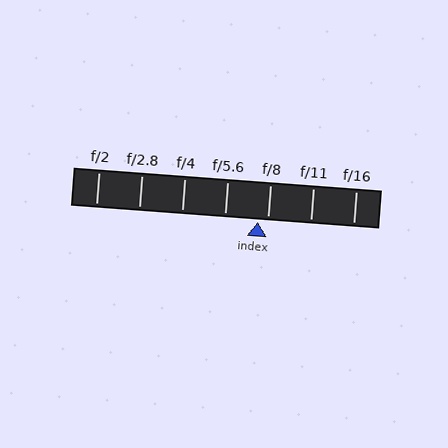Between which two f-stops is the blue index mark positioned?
The index mark is between f/5.6 and f/8.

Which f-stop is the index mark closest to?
The index mark is closest to f/8.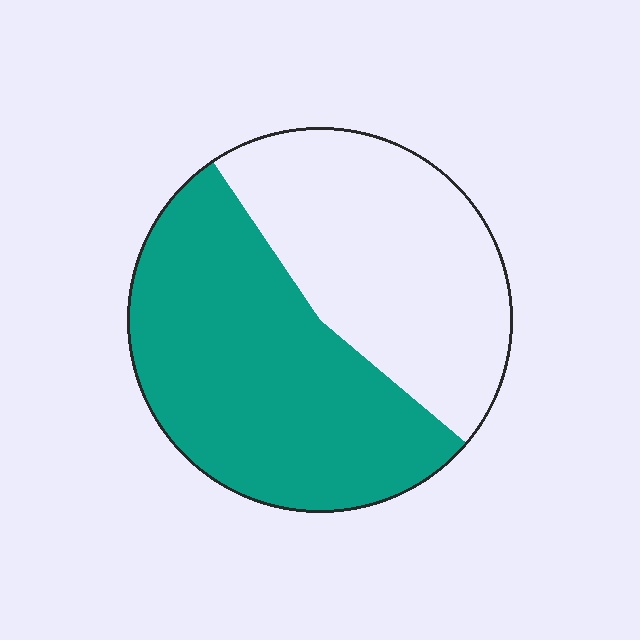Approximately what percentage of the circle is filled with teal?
Approximately 55%.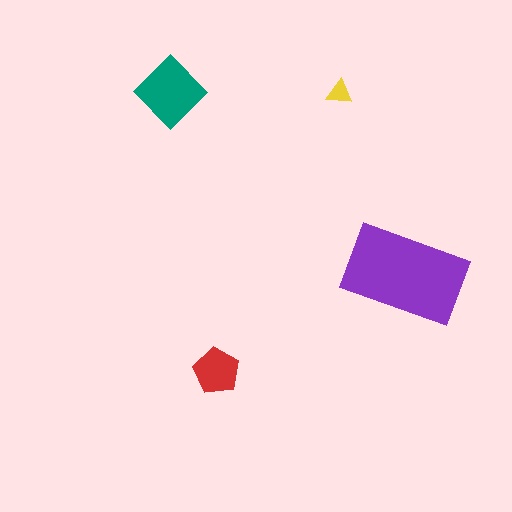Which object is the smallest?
The yellow triangle.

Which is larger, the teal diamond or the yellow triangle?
The teal diamond.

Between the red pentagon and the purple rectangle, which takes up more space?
The purple rectangle.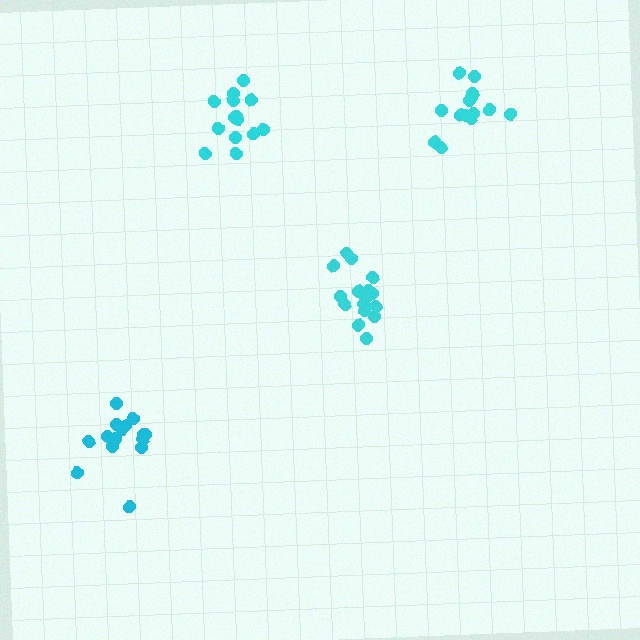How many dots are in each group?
Group 1: 16 dots, Group 2: 14 dots, Group 3: 16 dots, Group 4: 14 dots (60 total).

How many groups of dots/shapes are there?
There are 4 groups.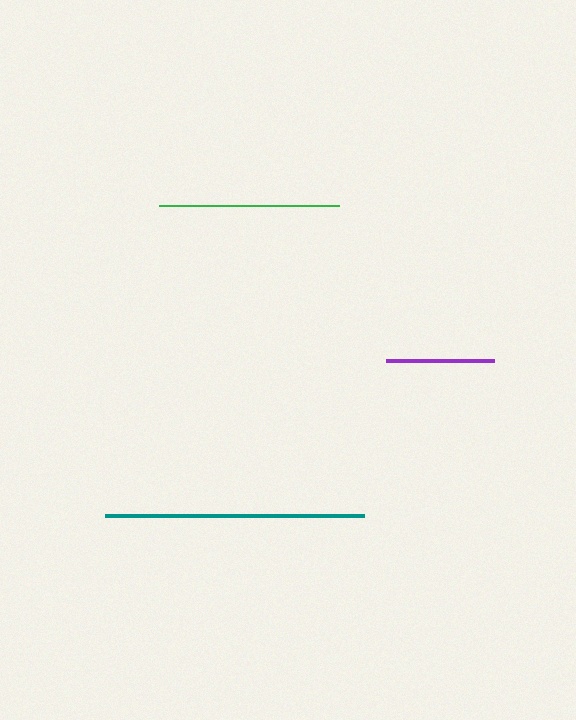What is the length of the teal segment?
The teal segment is approximately 259 pixels long.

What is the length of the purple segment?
The purple segment is approximately 108 pixels long.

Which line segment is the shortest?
The purple line is the shortest at approximately 108 pixels.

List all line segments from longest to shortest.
From longest to shortest: teal, green, purple.